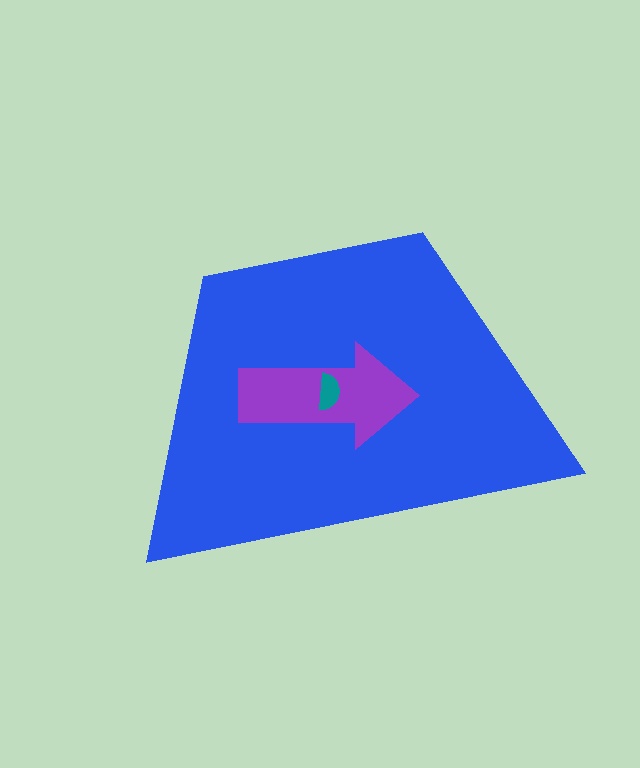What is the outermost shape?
The blue trapezoid.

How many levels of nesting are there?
3.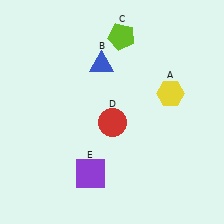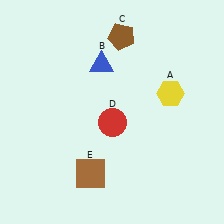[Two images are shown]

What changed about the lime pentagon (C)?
In Image 1, C is lime. In Image 2, it changed to brown.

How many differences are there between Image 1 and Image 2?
There are 2 differences between the two images.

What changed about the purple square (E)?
In Image 1, E is purple. In Image 2, it changed to brown.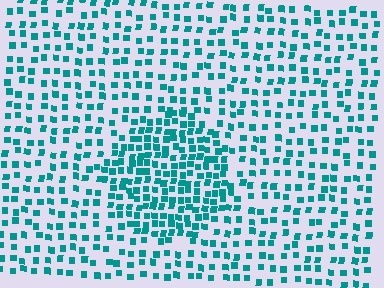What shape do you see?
I see a circle.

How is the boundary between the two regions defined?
The boundary is defined by a change in element density (approximately 1.9x ratio). All elements are the same color, size, and shape.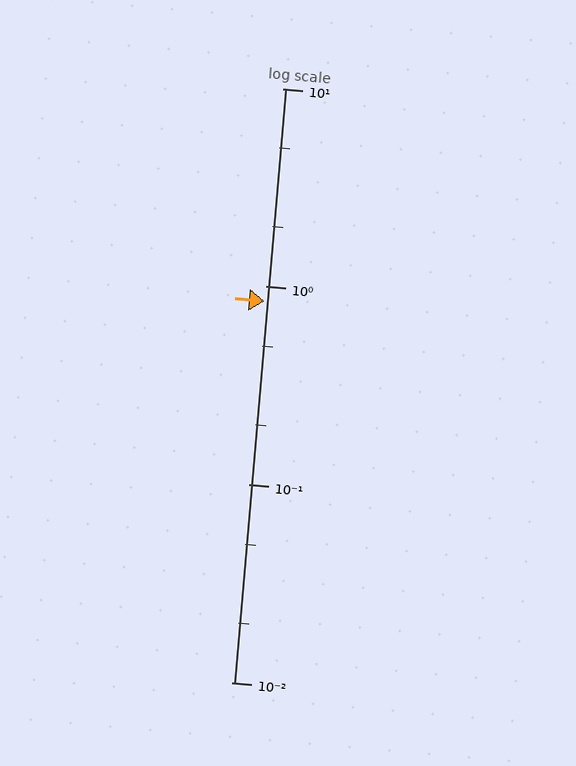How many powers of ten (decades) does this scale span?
The scale spans 3 decades, from 0.01 to 10.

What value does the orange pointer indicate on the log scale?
The pointer indicates approximately 0.84.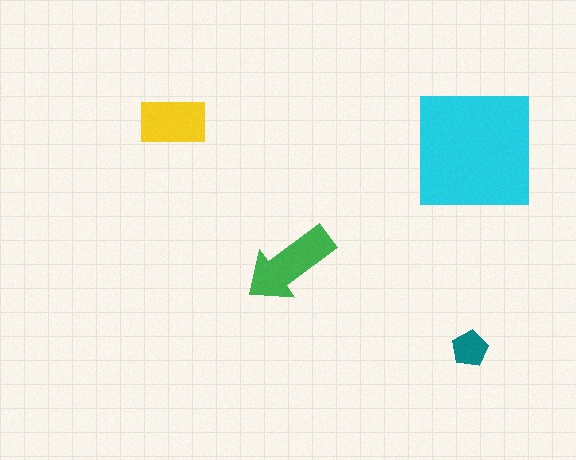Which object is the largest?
The cyan square.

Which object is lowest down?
The teal pentagon is bottommost.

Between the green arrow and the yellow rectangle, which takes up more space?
The green arrow.